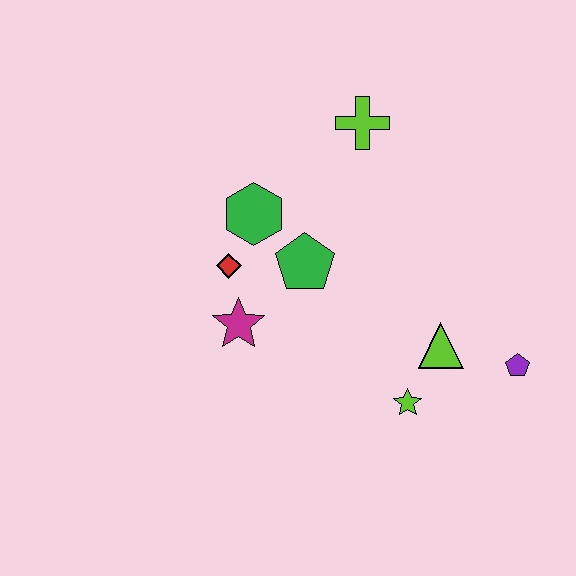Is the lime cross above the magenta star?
Yes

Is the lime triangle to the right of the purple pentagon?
No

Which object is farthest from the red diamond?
The purple pentagon is farthest from the red diamond.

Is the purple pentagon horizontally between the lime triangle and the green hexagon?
No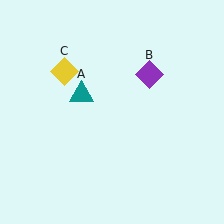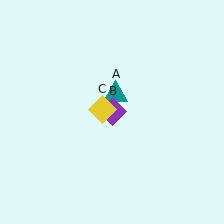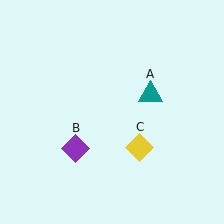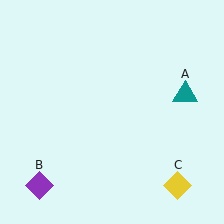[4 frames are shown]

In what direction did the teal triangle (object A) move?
The teal triangle (object A) moved right.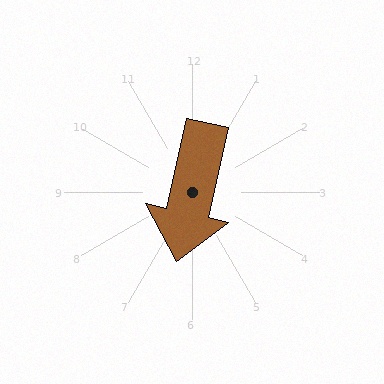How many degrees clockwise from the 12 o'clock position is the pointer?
Approximately 193 degrees.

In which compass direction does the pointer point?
South.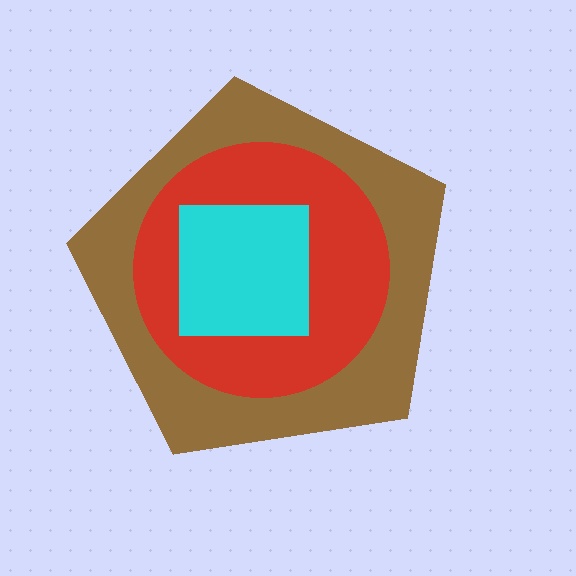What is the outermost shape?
The brown pentagon.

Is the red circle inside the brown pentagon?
Yes.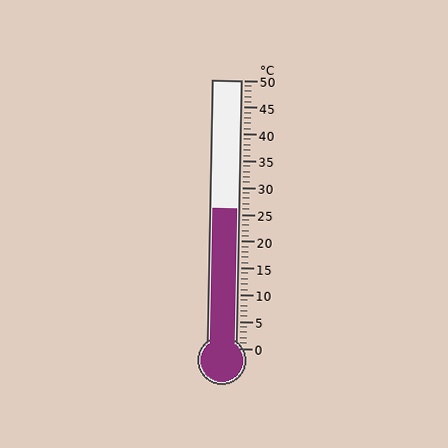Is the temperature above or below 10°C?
The temperature is above 10°C.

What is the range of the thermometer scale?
The thermometer scale ranges from 0°C to 50°C.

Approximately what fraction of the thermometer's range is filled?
The thermometer is filled to approximately 50% of its range.